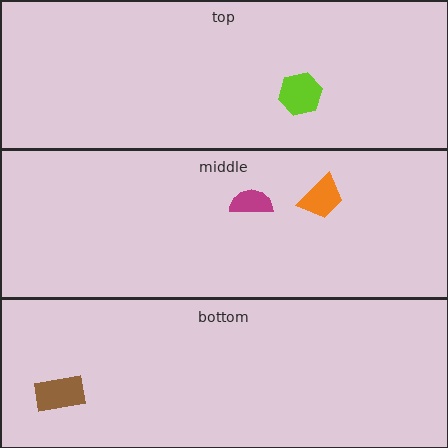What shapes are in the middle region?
The orange trapezoid, the magenta semicircle.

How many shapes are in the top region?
1.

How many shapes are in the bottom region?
1.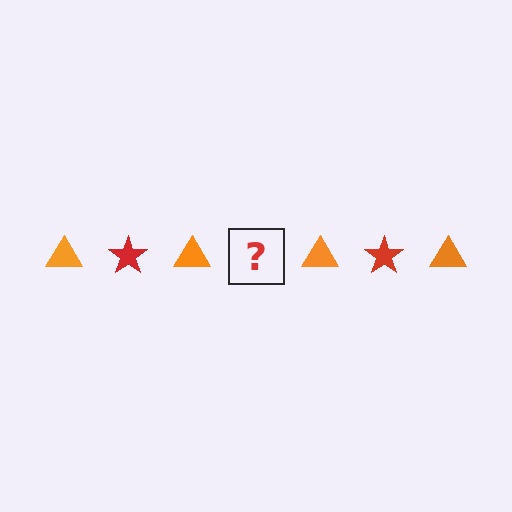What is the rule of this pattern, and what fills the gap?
The rule is that the pattern alternates between orange triangle and red star. The gap should be filled with a red star.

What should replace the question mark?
The question mark should be replaced with a red star.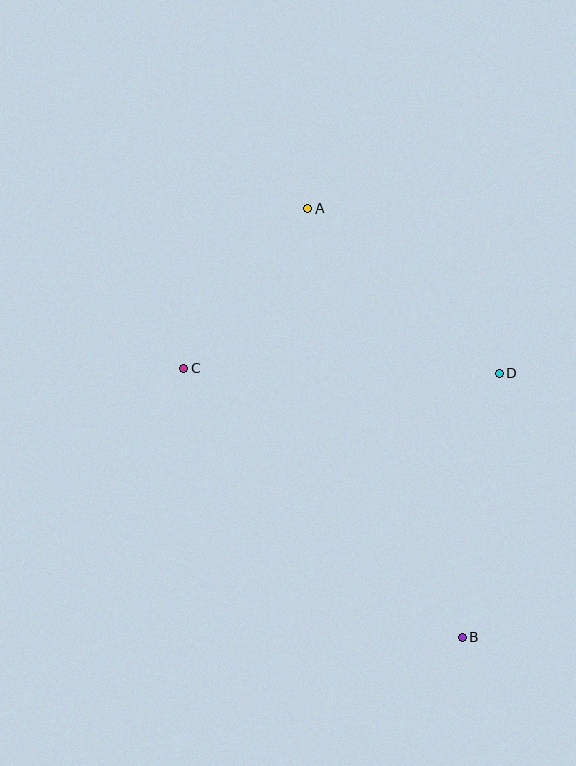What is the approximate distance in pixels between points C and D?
The distance between C and D is approximately 315 pixels.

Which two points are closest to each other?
Points A and C are closest to each other.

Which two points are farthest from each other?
Points A and B are farthest from each other.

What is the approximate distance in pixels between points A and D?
The distance between A and D is approximately 253 pixels.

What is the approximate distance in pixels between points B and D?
The distance between B and D is approximately 267 pixels.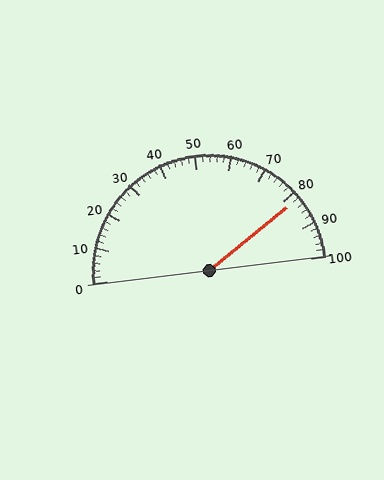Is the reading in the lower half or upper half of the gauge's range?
The reading is in the upper half of the range (0 to 100).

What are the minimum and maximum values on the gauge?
The gauge ranges from 0 to 100.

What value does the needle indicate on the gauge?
The needle indicates approximately 82.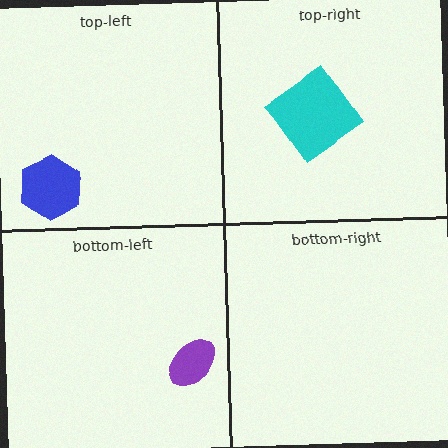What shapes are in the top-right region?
The cyan diamond.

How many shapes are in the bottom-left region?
1.